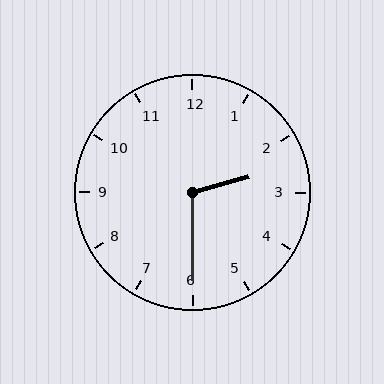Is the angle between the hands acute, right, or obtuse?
It is obtuse.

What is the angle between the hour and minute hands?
Approximately 105 degrees.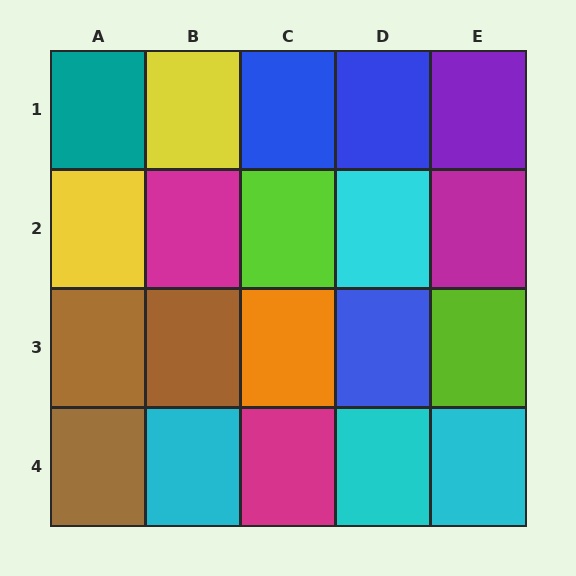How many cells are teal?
1 cell is teal.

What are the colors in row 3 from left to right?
Brown, brown, orange, blue, lime.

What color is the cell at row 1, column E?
Purple.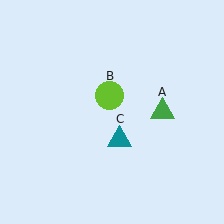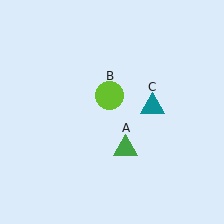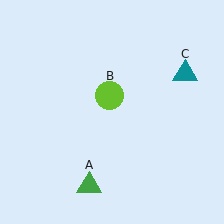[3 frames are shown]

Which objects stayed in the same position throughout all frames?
Lime circle (object B) remained stationary.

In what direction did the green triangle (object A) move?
The green triangle (object A) moved down and to the left.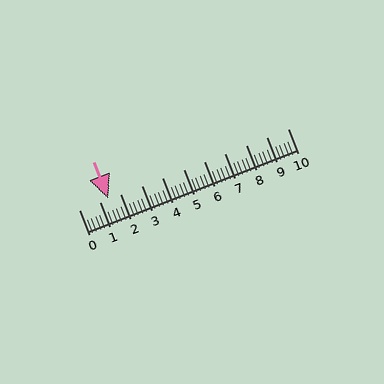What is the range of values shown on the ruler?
The ruler shows values from 0 to 10.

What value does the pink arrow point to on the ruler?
The pink arrow points to approximately 1.4.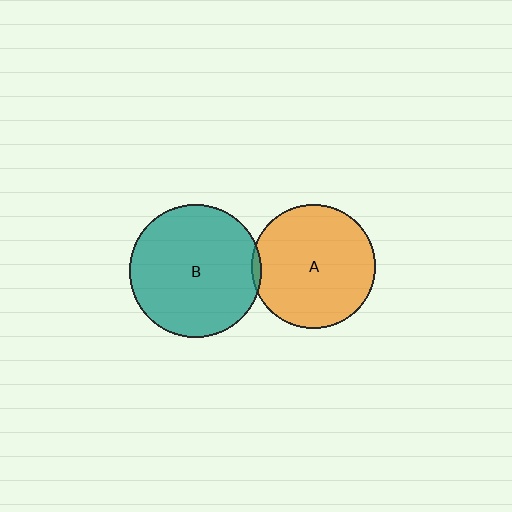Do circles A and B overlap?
Yes.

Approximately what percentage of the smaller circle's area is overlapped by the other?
Approximately 5%.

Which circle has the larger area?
Circle B (teal).